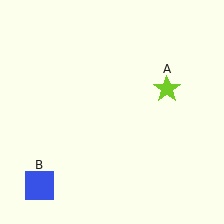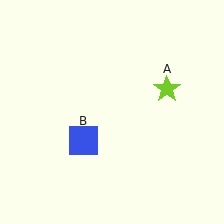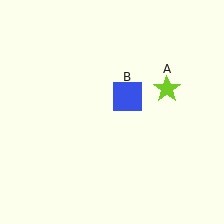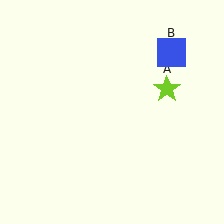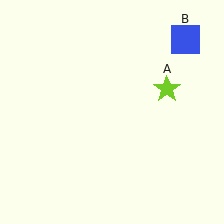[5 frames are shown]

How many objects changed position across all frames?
1 object changed position: blue square (object B).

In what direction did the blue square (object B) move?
The blue square (object B) moved up and to the right.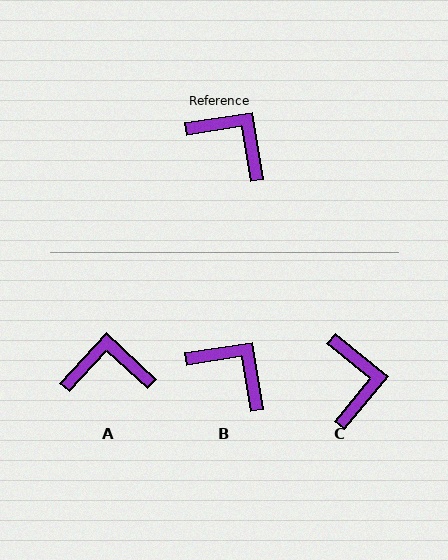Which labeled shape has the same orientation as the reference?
B.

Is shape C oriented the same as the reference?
No, it is off by about 48 degrees.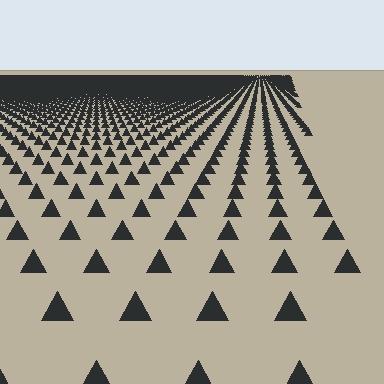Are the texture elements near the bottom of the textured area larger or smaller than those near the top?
Larger. Near the bottom, elements are closer to the viewer and appear at a bigger on-screen size.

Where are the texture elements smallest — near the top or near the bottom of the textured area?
Near the top.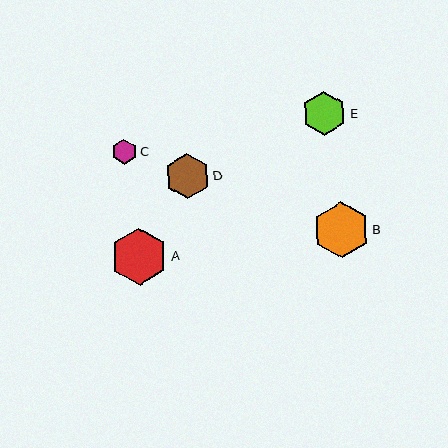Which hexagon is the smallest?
Hexagon C is the smallest with a size of approximately 25 pixels.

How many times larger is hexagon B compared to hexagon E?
Hexagon B is approximately 1.3 times the size of hexagon E.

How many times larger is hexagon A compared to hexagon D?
Hexagon A is approximately 1.3 times the size of hexagon D.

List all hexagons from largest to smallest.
From largest to smallest: A, B, D, E, C.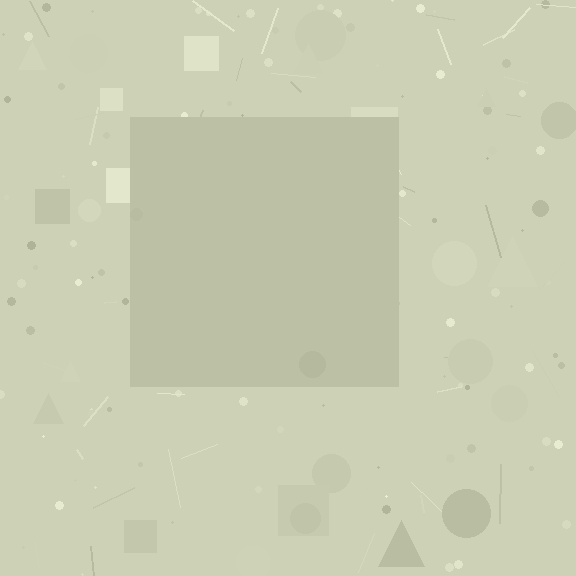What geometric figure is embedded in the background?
A square is embedded in the background.